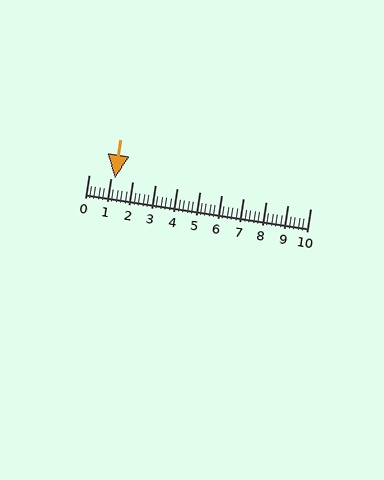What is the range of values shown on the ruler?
The ruler shows values from 0 to 10.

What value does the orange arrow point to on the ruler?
The orange arrow points to approximately 1.2.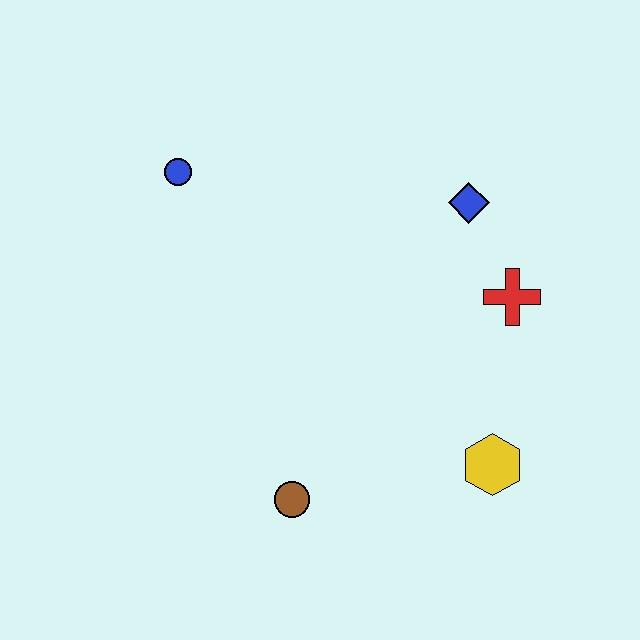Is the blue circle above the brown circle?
Yes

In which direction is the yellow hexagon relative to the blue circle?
The yellow hexagon is to the right of the blue circle.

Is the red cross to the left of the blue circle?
No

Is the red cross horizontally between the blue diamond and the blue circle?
No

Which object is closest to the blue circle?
The blue diamond is closest to the blue circle.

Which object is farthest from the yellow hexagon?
The blue circle is farthest from the yellow hexagon.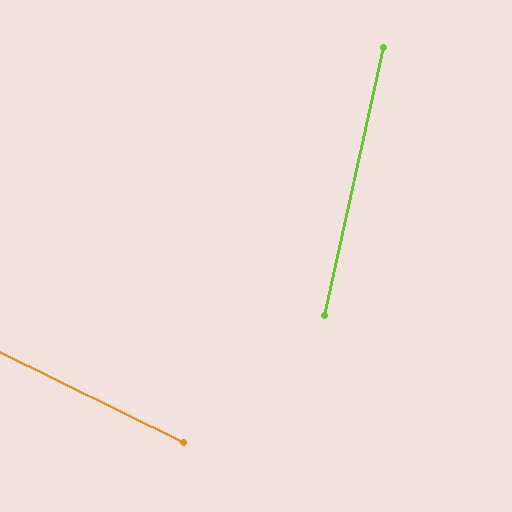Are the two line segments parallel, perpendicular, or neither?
Neither parallel nor perpendicular — they differ by about 76°.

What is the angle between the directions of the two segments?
Approximately 76 degrees.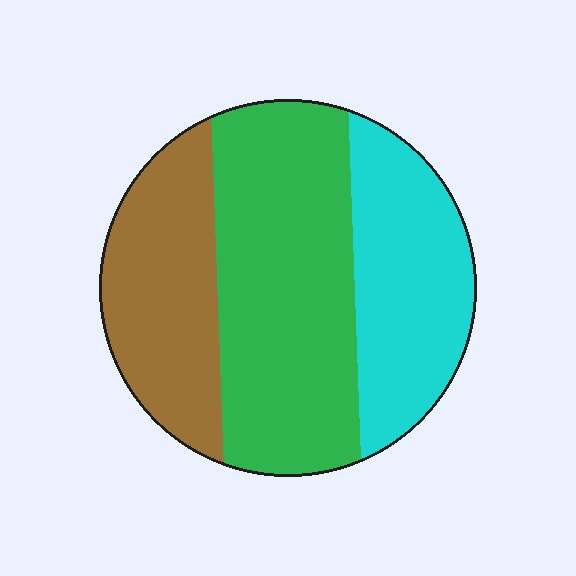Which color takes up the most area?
Green, at roughly 45%.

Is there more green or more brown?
Green.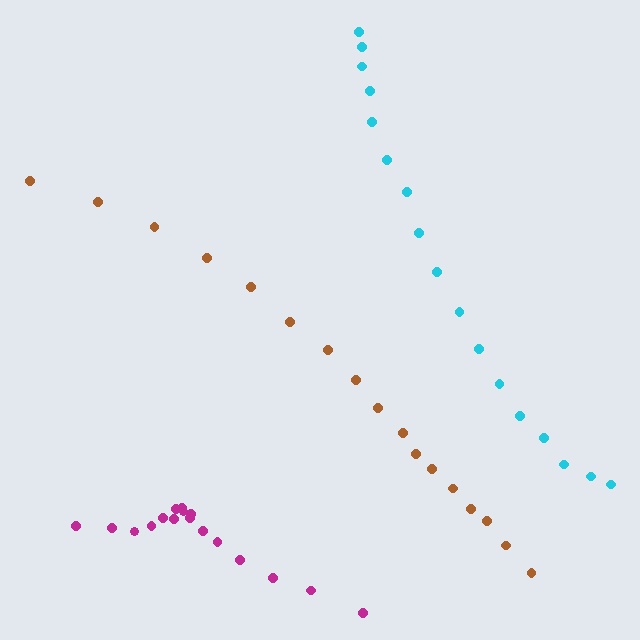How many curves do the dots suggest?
There are 3 distinct paths.